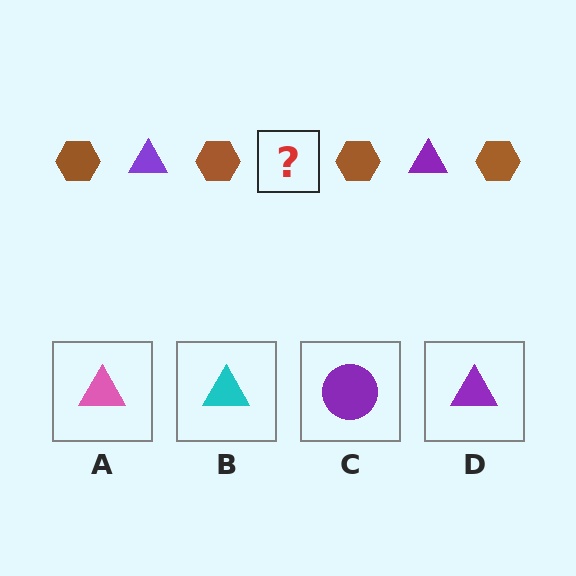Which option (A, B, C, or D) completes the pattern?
D.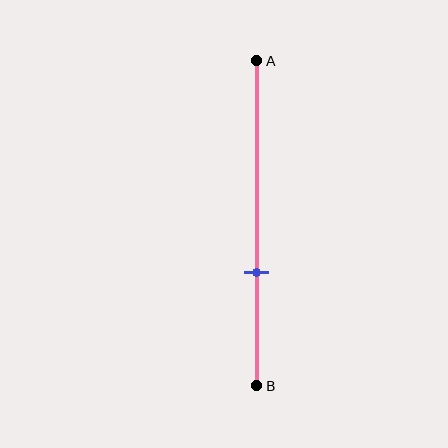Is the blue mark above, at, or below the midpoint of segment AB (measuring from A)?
The blue mark is below the midpoint of segment AB.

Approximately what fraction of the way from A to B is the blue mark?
The blue mark is approximately 65% of the way from A to B.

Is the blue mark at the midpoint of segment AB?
No, the mark is at about 65% from A, not at the 50% midpoint.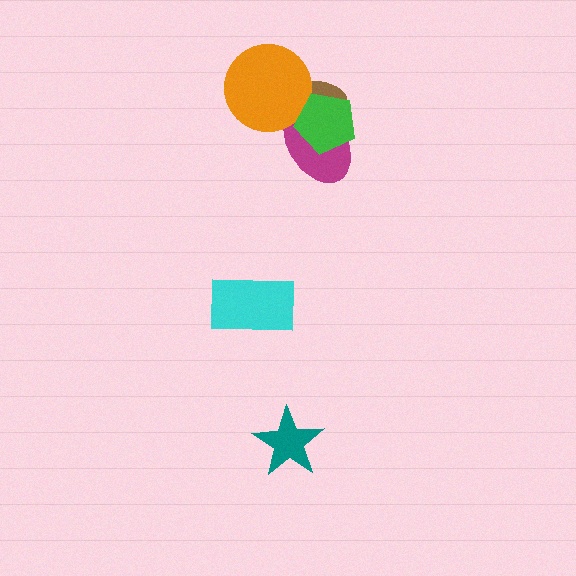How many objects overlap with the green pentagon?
3 objects overlap with the green pentagon.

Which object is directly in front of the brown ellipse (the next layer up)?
The magenta ellipse is directly in front of the brown ellipse.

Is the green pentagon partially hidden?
No, no other shape covers it.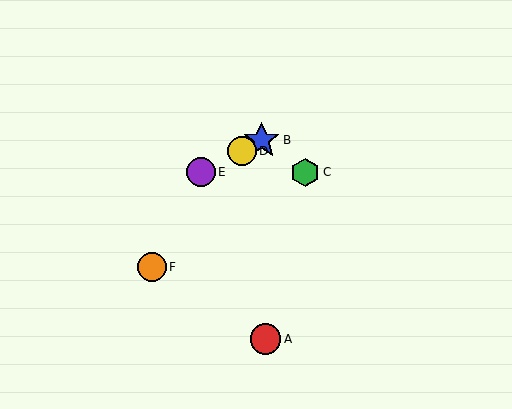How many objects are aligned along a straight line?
3 objects (B, D, E) are aligned along a straight line.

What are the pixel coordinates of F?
Object F is at (152, 267).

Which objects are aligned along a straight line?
Objects B, D, E are aligned along a straight line.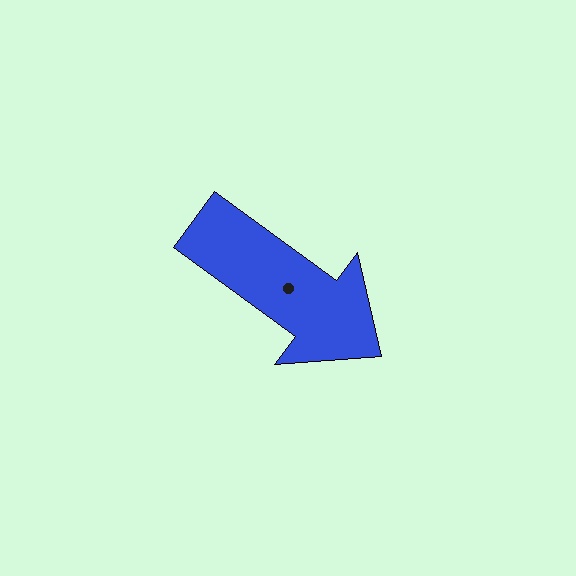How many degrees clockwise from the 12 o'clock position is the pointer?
Approximately 126 degrees.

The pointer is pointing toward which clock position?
Roughly 4 o'clock.